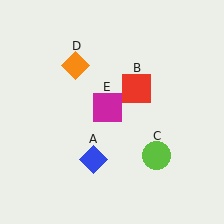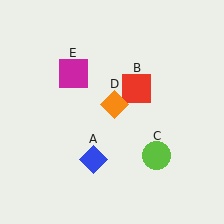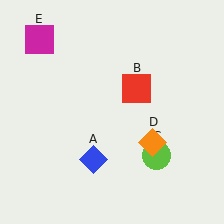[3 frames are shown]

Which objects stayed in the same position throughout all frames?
Blue diamond (object A) and red square (object B) and lime circle (object C) remained stationary.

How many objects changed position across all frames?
2 objects changed position: orange diamond (object D), magenta square (object E).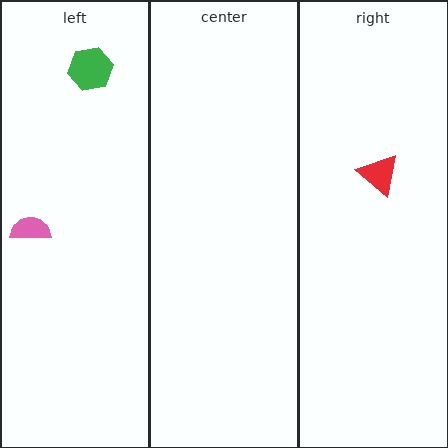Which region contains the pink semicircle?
The left region.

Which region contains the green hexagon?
The left region.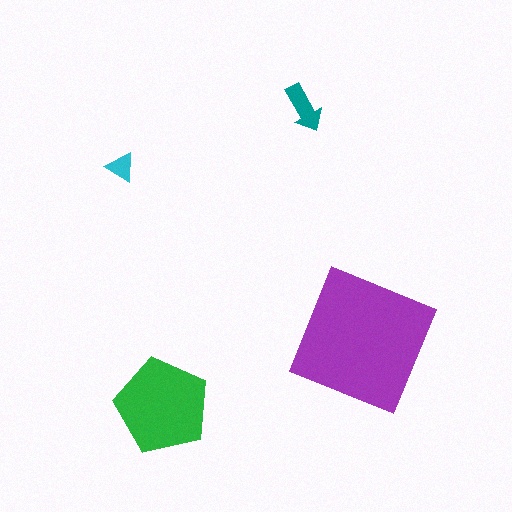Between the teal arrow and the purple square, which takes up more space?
The purple square.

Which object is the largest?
The purple square.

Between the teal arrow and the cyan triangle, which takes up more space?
The teal arrow.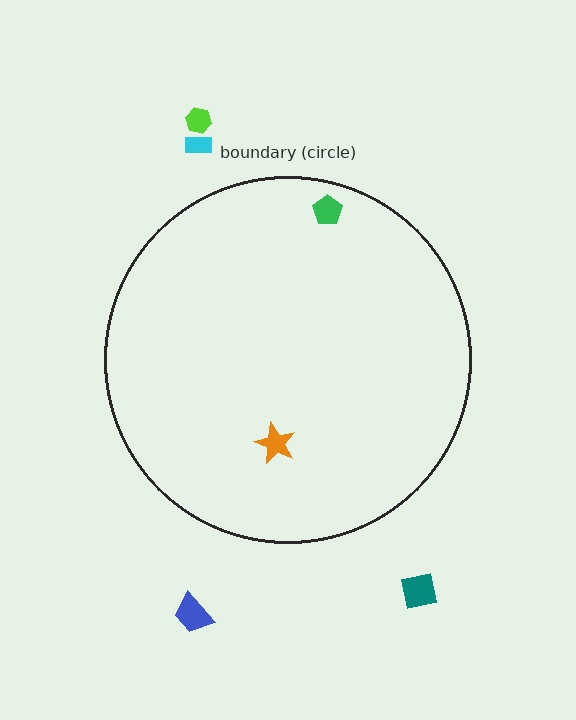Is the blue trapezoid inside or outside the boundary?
Outside.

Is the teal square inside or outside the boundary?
Outside.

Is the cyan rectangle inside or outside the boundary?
Outside.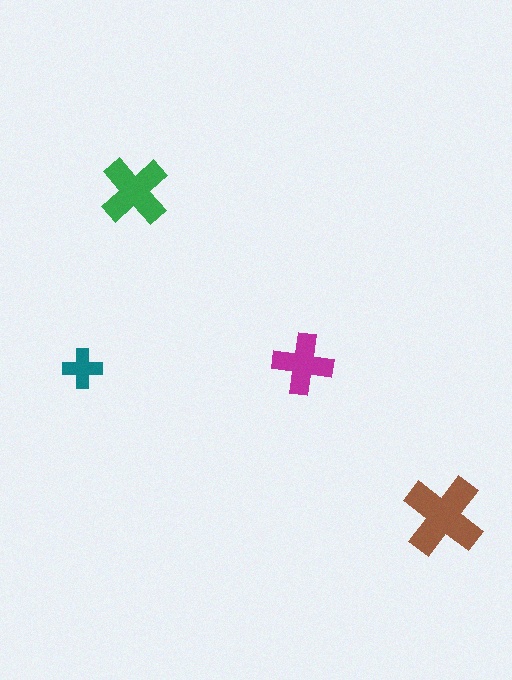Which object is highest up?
The green cross is topmost.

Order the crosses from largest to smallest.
the brown one, the green one, the magenta one, the teal one.